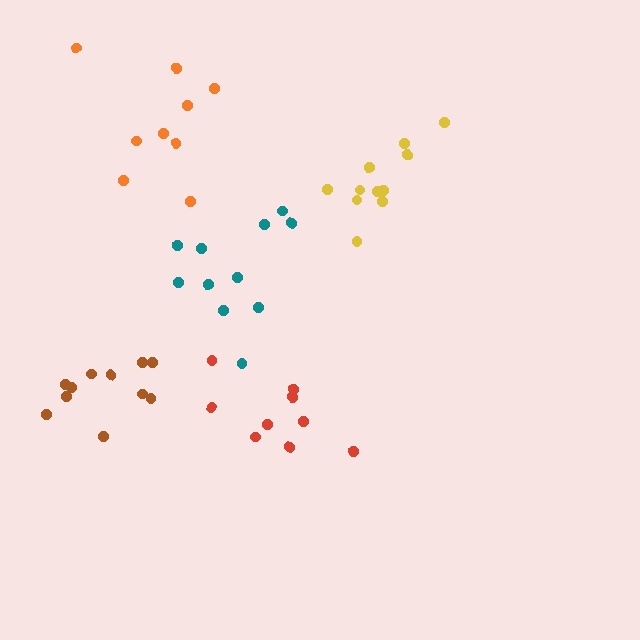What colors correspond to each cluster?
The clusters are colored: brown, yellow, teal, red, orange.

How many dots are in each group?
Group 1: 11 dots, Group 2: 11 dots, Group 3: 11 dots, Group 4: 9 dots, Group 5: 9 dots (51 total).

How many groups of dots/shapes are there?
There are 5 groups.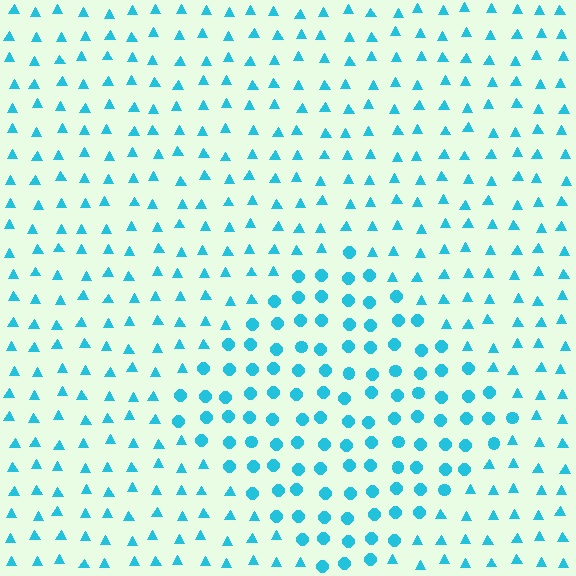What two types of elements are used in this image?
The image uses circles inside the diamond region and triangles outside it.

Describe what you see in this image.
The image is filled with small cyan elements arranged in a uniform grid. A diamond-shaped region contains circles, while the surrounding area contains triangles. The boundary is defined purely by the change in element shape.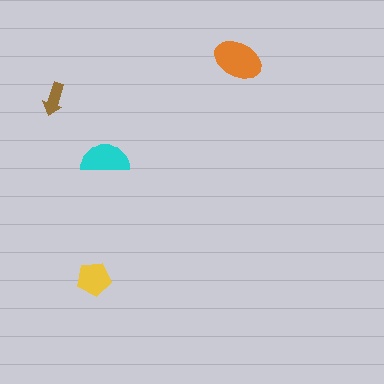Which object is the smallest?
The brown arrow.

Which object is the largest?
The orange ellipse.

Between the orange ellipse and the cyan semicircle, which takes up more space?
The orange ellipse.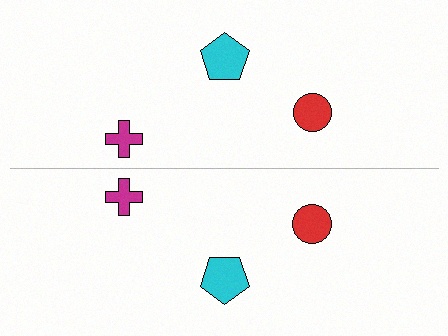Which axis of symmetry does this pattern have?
The pattern has a horizontal axis of symmetry running through the center of the image.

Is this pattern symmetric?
Yes, this pattern has bilateral (reflection) symmetry.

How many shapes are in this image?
There are 6 shapes in this image.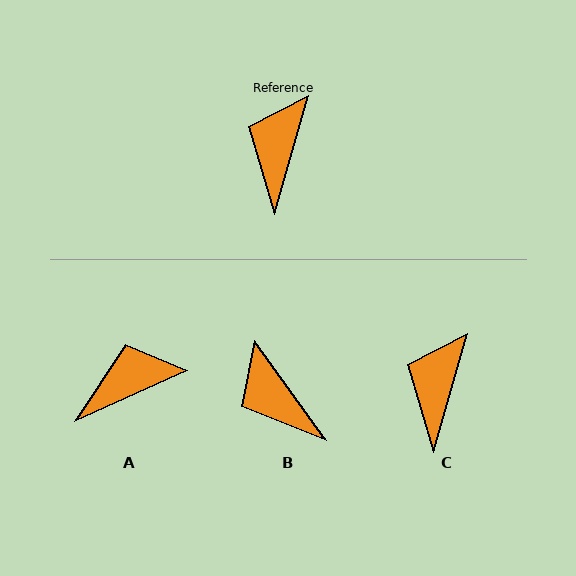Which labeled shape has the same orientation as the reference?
C.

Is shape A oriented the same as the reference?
No, it is off by about 50 degrees.